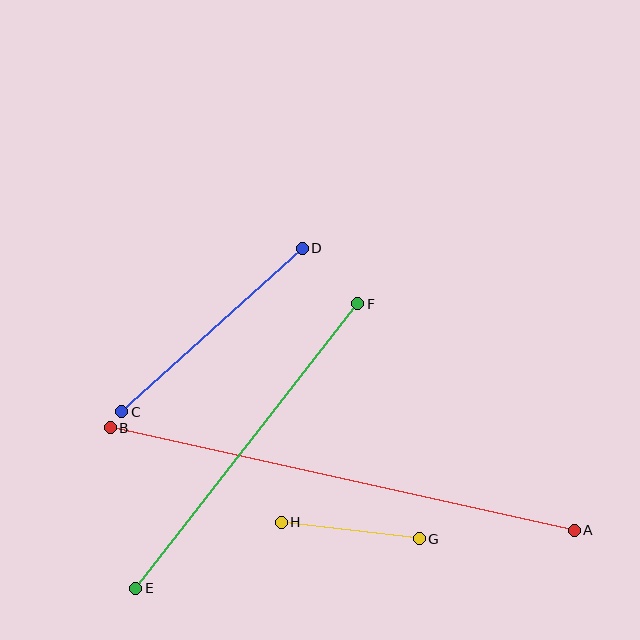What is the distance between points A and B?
The distance is approximately 475 pixels.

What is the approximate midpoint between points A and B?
The midpoint is at approximately (342, 479) pixels.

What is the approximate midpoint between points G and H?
The midpoint is at approximately (350, 530) pixels.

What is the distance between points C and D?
The distance is approximately 244 pixels.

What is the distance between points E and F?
The distance is approximately 361 pixels.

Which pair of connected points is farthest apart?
Points A and B are farthest apart.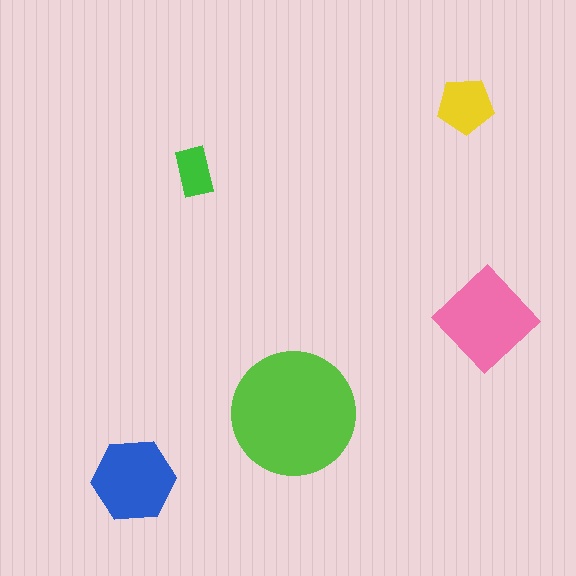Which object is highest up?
The yellow pentagon is topmost.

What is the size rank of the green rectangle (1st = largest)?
5th.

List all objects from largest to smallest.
The lime circle, the pink diamond, the blue hexagon, the yellow pentagon, the green rectangle.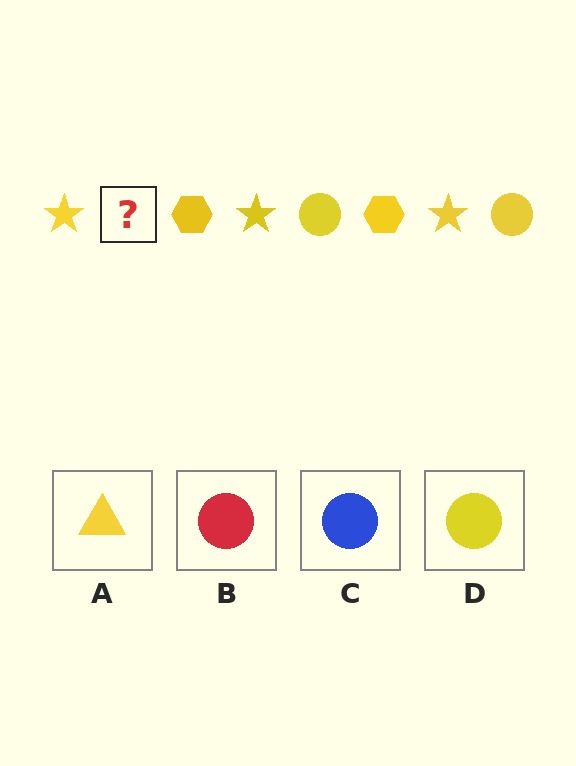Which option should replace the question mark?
Option D.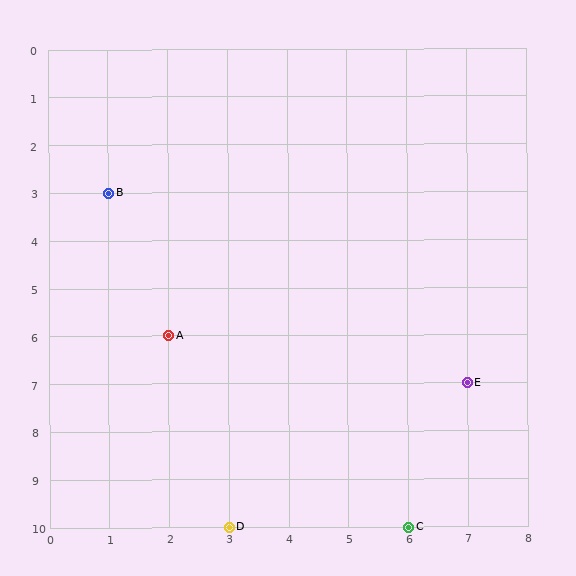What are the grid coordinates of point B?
Point B is at grid coordinates (1, 3).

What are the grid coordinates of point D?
Point D is at grid coordinates (3, 10).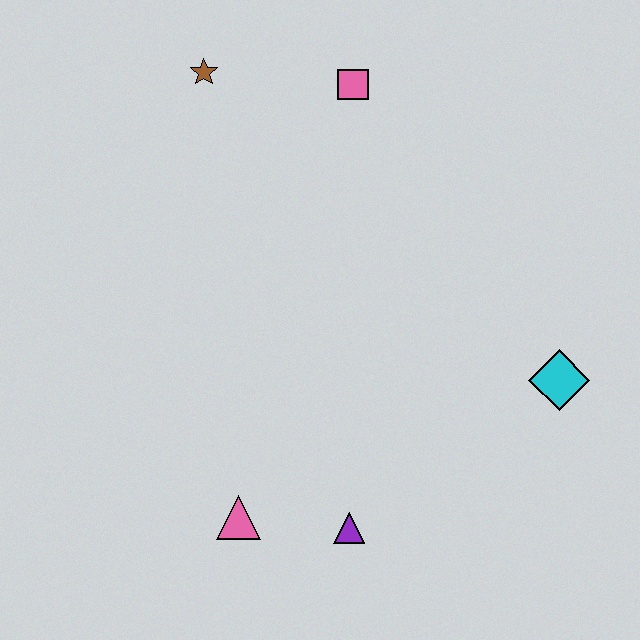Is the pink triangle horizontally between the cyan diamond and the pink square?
No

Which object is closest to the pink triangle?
The purple triangle is closest to the pink triangle.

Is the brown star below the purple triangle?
No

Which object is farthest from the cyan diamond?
The brown star is farthest from the cyan diamond.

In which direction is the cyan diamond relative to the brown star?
The cyan diamond is to the right of the brown star.